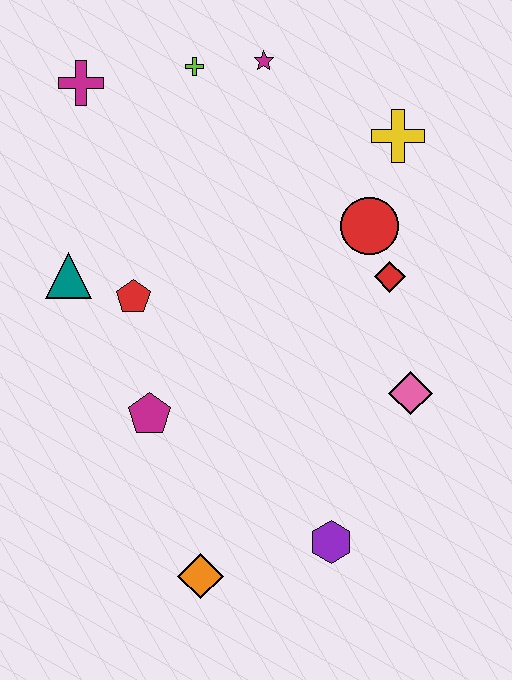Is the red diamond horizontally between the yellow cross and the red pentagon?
Yes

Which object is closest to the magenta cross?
The lime cross is closest to the magenta cross.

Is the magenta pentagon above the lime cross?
No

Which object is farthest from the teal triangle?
The purple hexagon is farthest from the teal triangle.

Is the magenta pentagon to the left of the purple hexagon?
Yes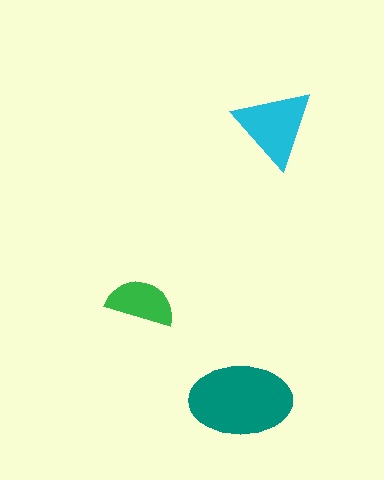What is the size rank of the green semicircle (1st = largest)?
3rd.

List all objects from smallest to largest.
The green semicircle, the cyan triangle, the teal ellipse.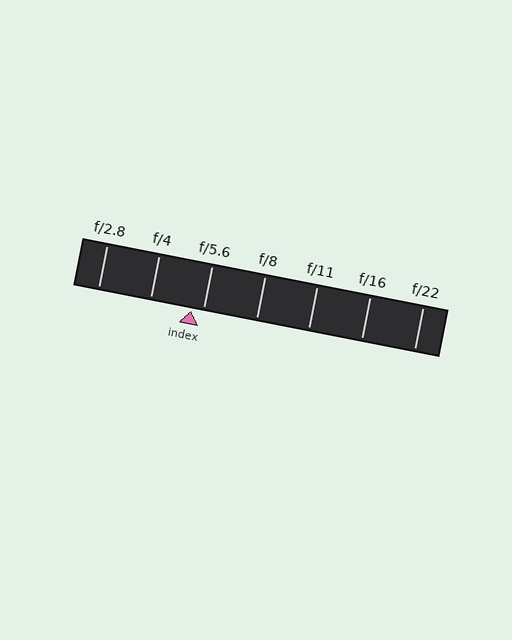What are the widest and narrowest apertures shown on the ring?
The widest aperture shown is f/2.8 and the narrowest is f/22.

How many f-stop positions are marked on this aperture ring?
There are 7 f-stop positions marked.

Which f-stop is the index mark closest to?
The index mark is closest to f/5.6.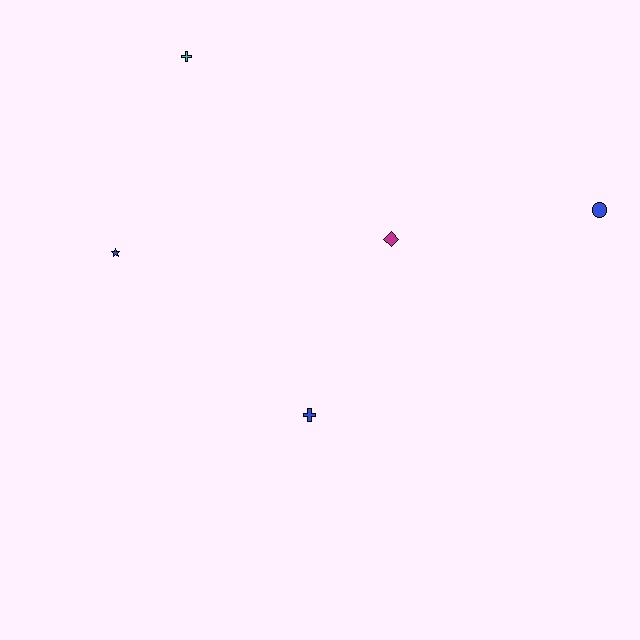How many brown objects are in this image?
There are no brown objects.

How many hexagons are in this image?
There are no hexagons.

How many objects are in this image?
There are 5 objects.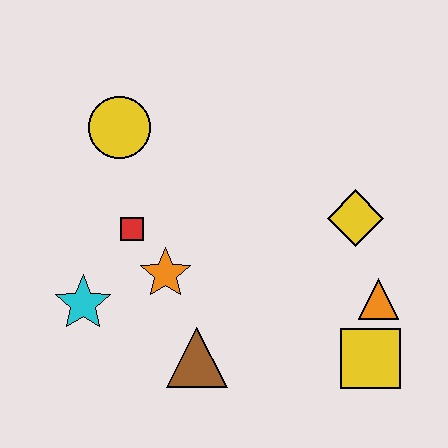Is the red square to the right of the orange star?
No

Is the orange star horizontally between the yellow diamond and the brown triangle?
No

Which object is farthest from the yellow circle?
The yellow square is farthest from the yellow circle.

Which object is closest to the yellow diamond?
The orange triangle is closest to the yellow diamond.